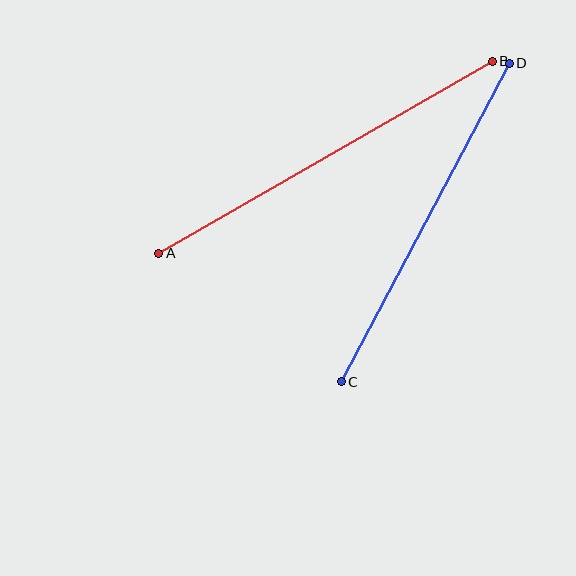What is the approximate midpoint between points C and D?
The midpoint is at approximately (425, 222) pixels.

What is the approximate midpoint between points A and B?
The midpoint is at approximately (326, 157) pixels.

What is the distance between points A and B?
The distance is approximately 385 pixels.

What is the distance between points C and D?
The distance is approximately 360 pixels.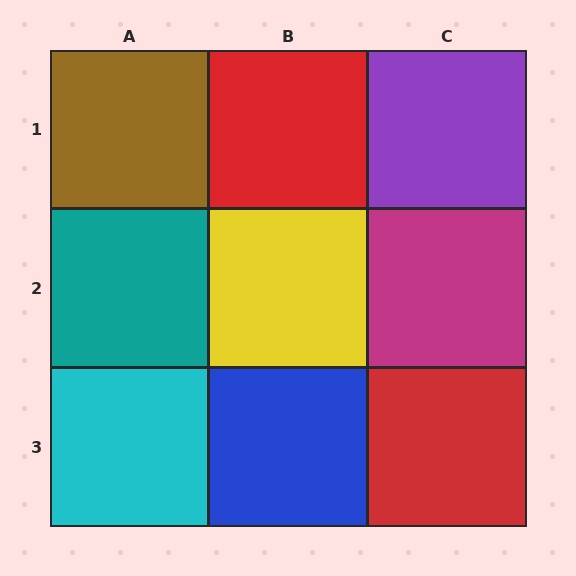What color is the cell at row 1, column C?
Purple.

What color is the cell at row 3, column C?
Red.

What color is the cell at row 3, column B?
Blue.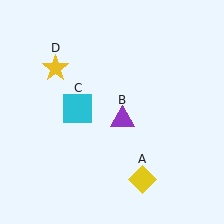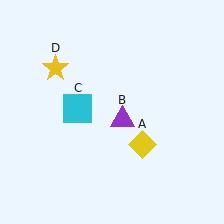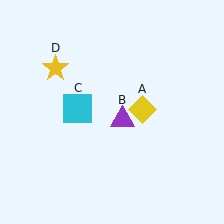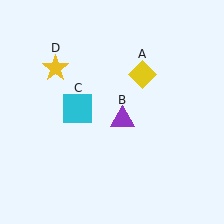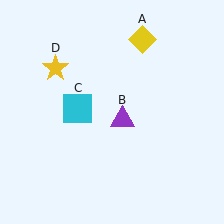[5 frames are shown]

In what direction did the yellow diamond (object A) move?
The yellow diamond (object A) moved up.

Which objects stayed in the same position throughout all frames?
Purple triangle (object B) and cyan square (object C) and yellow star (object D) remained stationary.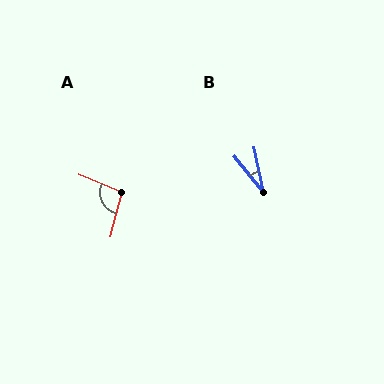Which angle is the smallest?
B, at approximately 26 degrees.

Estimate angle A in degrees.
Approximately 98 degrees.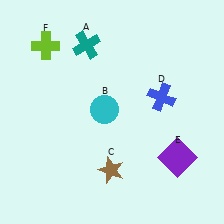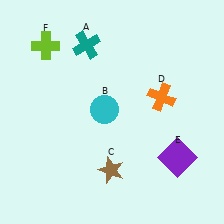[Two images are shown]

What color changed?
The cross (D) changed from blue in Image 1 to orange in Image 2.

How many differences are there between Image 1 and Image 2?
There is 1 difference between the two images.